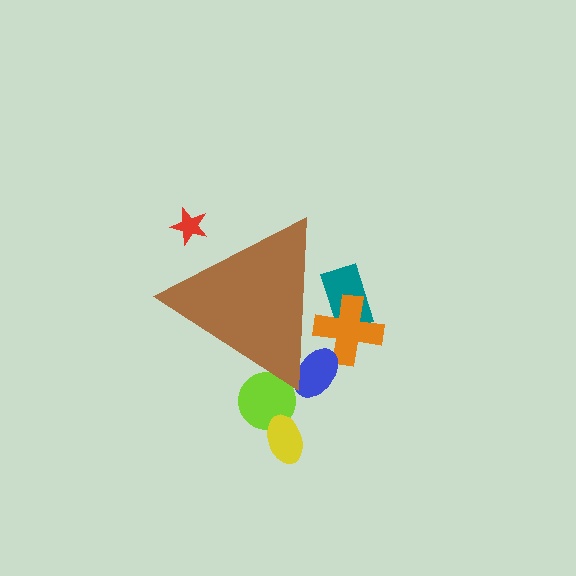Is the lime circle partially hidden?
Yes, the lime circle is partially hidden behind the brown triangle.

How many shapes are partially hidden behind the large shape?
5 shapes are partially hidden.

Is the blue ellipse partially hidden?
Yes, the blue ellipse is partially hidden behind the brown triangle.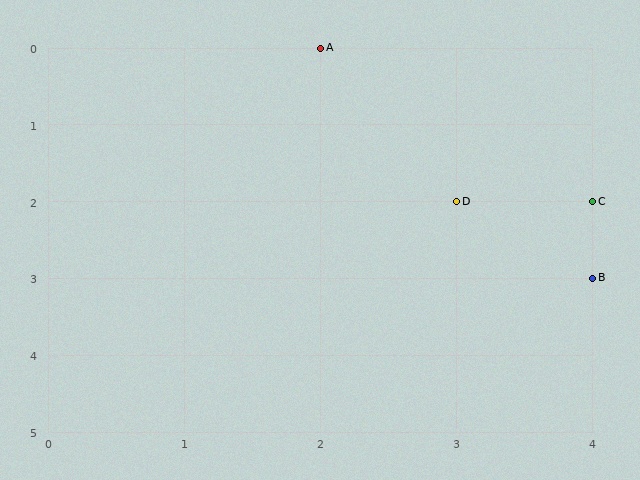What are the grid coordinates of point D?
Point D is at grid coordinates (3, 2).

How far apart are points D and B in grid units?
Points D and B are 1 column and 1 row apart (about 1.4 grid units diagonally).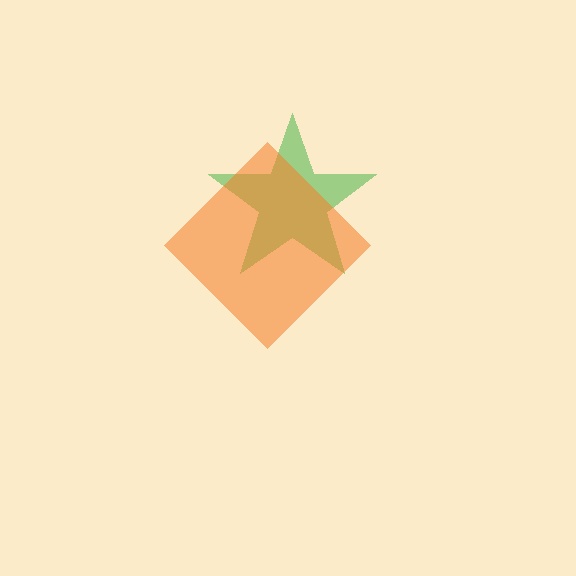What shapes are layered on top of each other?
The layered shapes are: a green star, an orange diamond.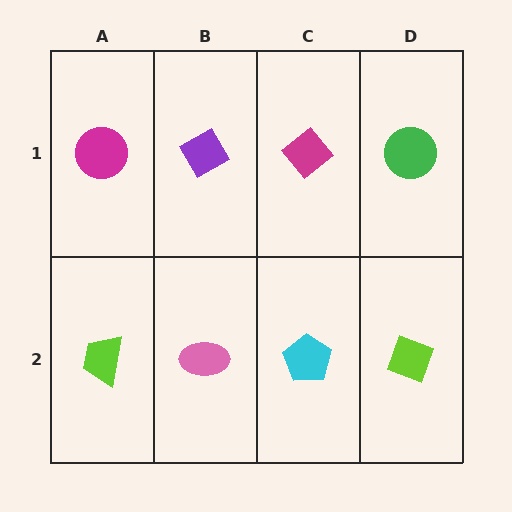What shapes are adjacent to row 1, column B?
A pink ellipse (row 2, column B), a magenta circle (row 1, column A), a magenta diamond (row 1, column C).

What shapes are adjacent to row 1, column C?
A cyan pentagon (row 2, column C), a purple diamond (row 1, column B), a green circle (row 1, column D).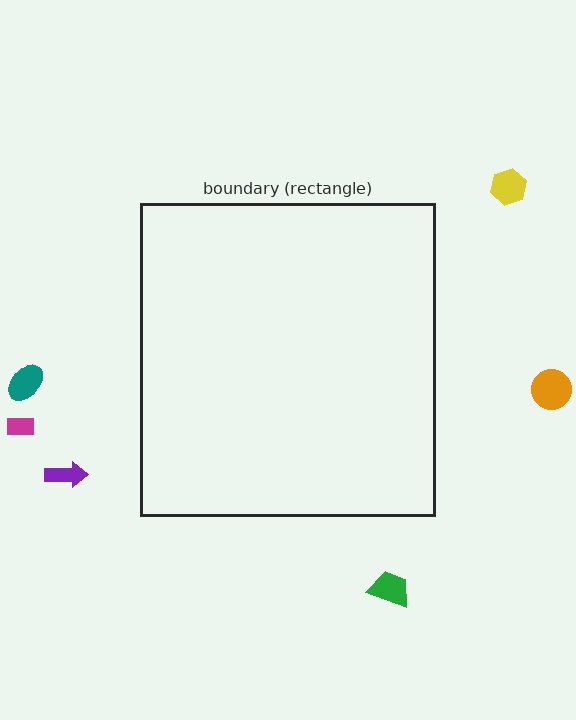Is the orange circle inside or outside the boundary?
Outside.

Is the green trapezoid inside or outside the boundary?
Outside.